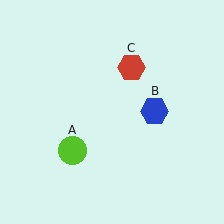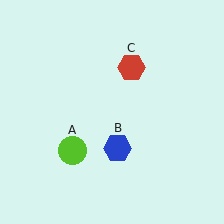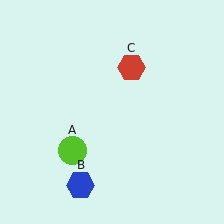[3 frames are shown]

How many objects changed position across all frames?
1 object changed position: blue hexagon (object B).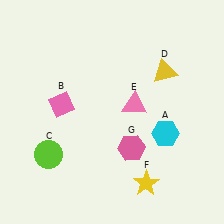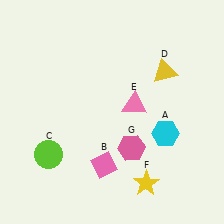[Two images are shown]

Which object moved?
The pink diamond (B) moved down.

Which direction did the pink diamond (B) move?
The pink diamond (B) moved down.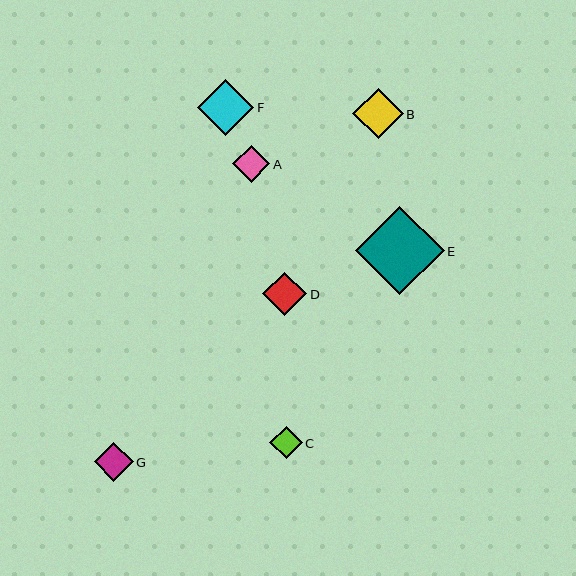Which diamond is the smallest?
Diamond C is the smallest with a size of approximately 33 pixels.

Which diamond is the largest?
Diamond E is the largest with a size of approximately 88 pixels.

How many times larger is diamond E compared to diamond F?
Diamond E is approximately 1.6 times the size of diamond F.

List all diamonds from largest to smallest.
From largest to smallest: E, F, B, D, G, A, C.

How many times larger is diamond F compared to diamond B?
Diamond F is approximately 1.1 times the size of diamond B.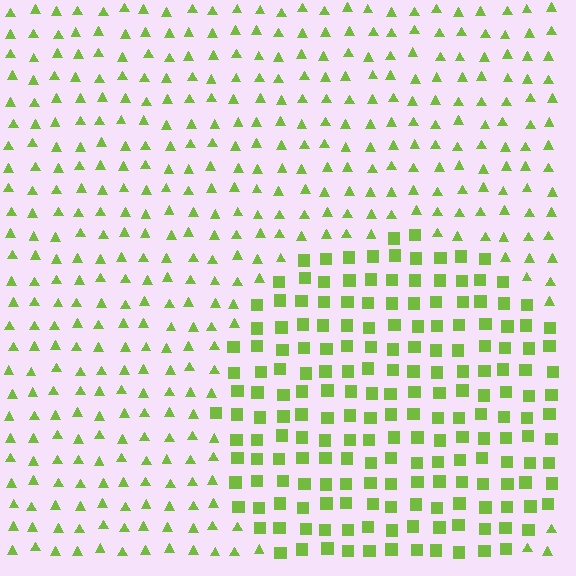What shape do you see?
I see a circle.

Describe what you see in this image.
The image is filled with small lime elements arranged in a uniform grid. A circle-shaped region contains squares, while the surrounding area contains triangles. The boundary is defined purely by the change in element shape.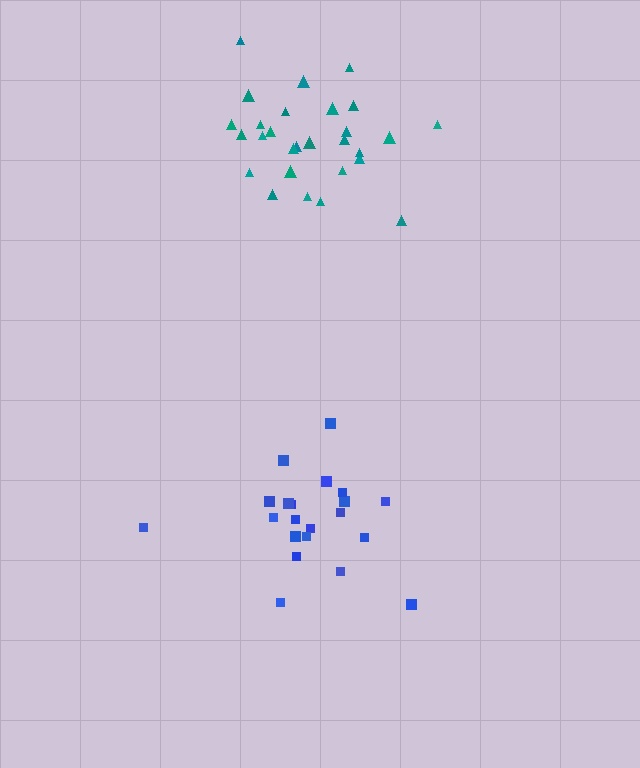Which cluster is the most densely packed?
Teal.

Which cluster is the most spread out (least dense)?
Blue.